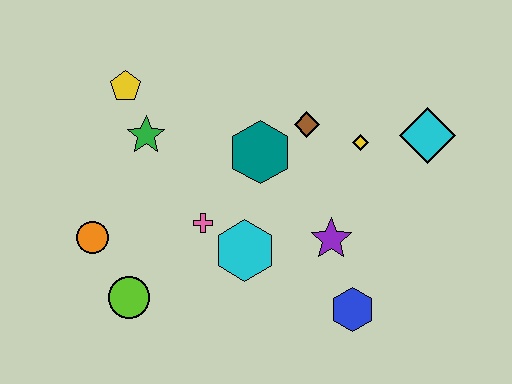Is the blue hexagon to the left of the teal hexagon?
No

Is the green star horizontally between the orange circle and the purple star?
Yes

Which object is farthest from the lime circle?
The cyan diamond is farthest from the lime circle.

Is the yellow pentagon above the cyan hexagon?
Yes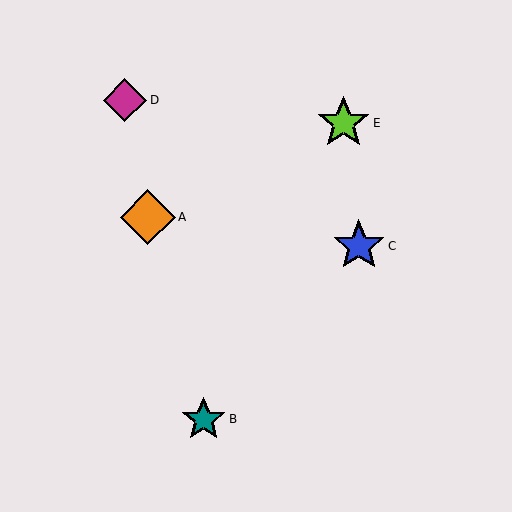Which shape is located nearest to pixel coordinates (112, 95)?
The magenta diamond (labeled D) at (125, 100) is nearest to that location.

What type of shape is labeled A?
Shape A is an orange diamond.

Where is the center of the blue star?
The center of the blue star is at (359, 246).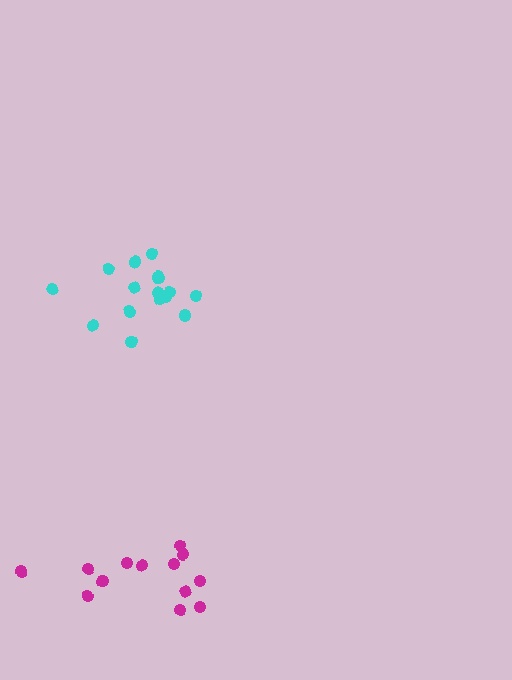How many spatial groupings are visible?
There are 2 spatial groupings.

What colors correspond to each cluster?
The clusters are colored: magenta, cyan.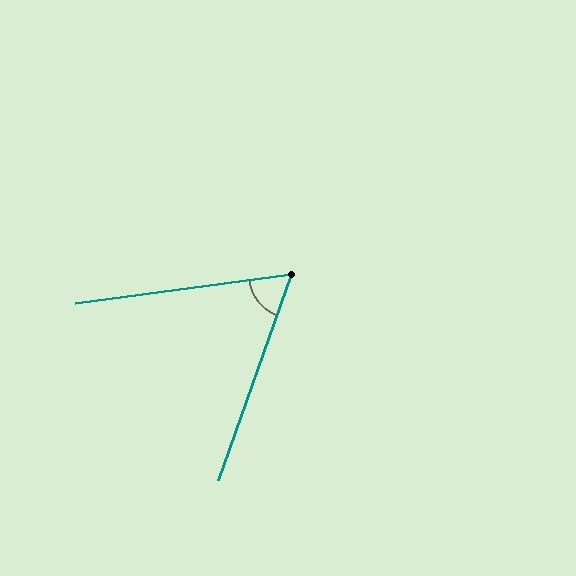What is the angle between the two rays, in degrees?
Approximately 63 degrees.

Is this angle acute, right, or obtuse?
It is acute.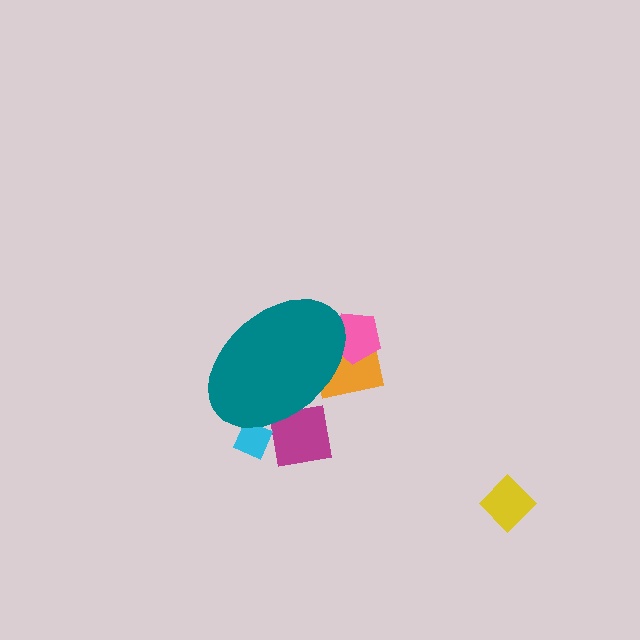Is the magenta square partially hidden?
Yes, the magenta square is partially hidden behind the teal ellipse.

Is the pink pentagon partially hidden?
Yes, the pink pentagon is partially hidden behind the teal ellipse.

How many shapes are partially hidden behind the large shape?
4 shapes are partially hidden.